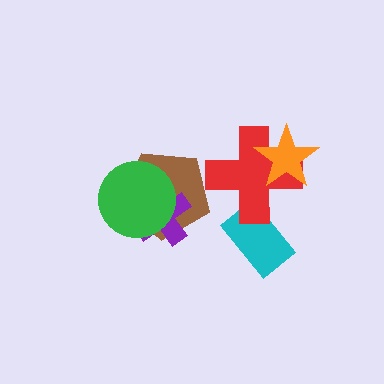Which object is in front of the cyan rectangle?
The red cross is in front of the cyan rectangle.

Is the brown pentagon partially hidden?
Yes, it is partially covered by another shape.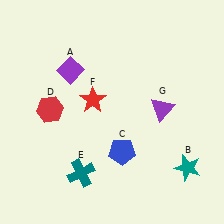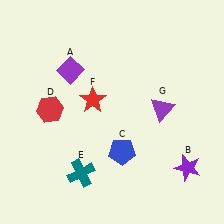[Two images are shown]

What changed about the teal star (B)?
In Image 1, B is teal. In Image 2, it changed to purple.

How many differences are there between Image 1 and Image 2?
There is 1 difference between the two images.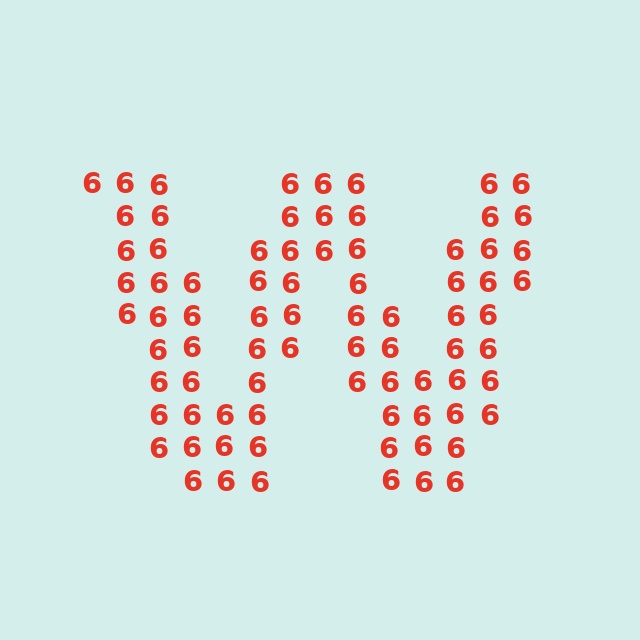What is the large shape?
The large shape is the letter W.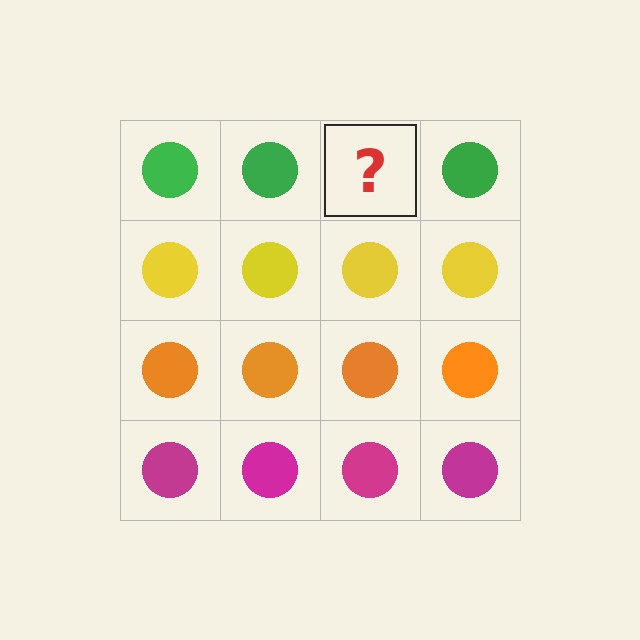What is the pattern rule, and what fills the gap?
The rule is that each row has a consistent color. The gap should be filled with a green circle.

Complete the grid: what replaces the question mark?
The question mark should be replaced with a green circle.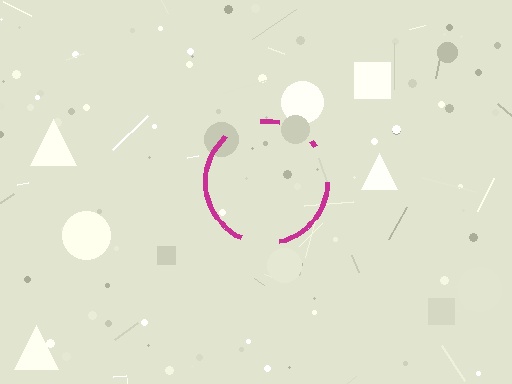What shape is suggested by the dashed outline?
The dashed outline suggests a circle.